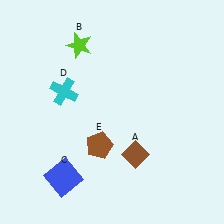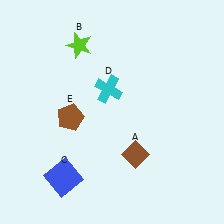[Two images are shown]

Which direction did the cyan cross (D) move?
The cyan cross (D) moved right.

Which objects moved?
The objects that moved are: the cyan cross (D), the brown pentagon (E).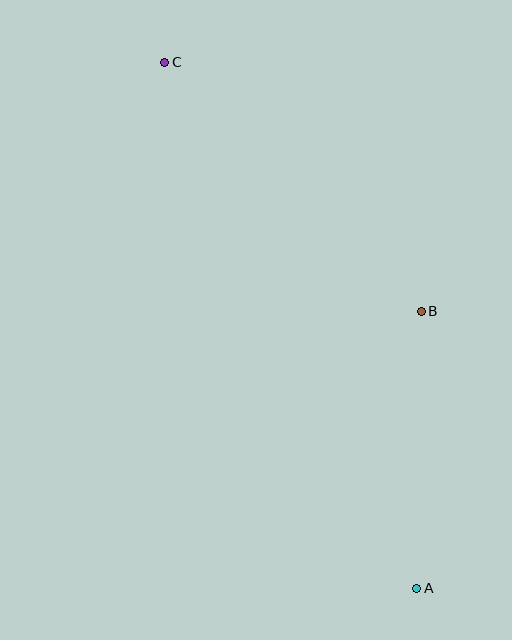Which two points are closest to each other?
Points A and B are closest to each other.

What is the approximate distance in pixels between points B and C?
The distance between B and C is approximately 358 pixels.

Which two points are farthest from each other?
Points A and C are farthest from each other.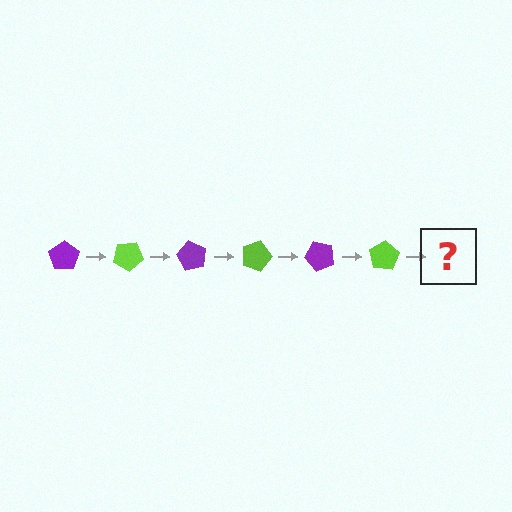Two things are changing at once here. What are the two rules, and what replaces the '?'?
The two rules are that it rotates 30 degrees each step and the color cycles through purple and lime. The '?' should be a purple pentagon, rotated 180 degrees from the start.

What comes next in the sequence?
The next element should be a purple pentagon, rotated 180 degrees from the start.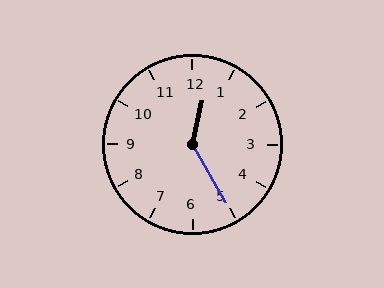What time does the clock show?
12:25.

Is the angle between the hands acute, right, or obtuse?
It is obtuse.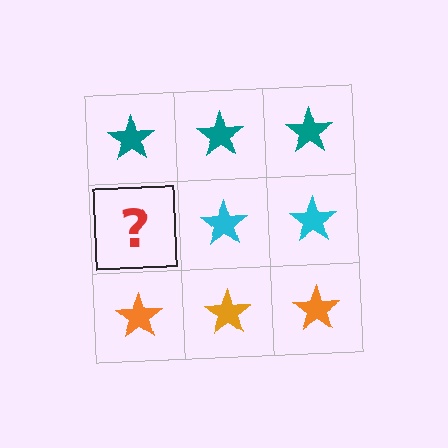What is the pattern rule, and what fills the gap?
The rule is that each row has a consistent color. The gap should be filled with a cyan star.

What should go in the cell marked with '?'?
The missing cell should contain a cyan star.